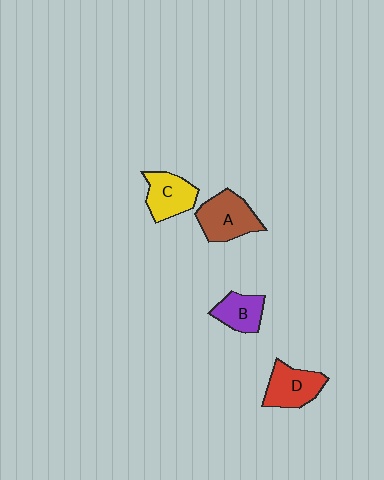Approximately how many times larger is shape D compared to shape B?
Approximately 1.3 times.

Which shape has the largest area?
Shape A (brown).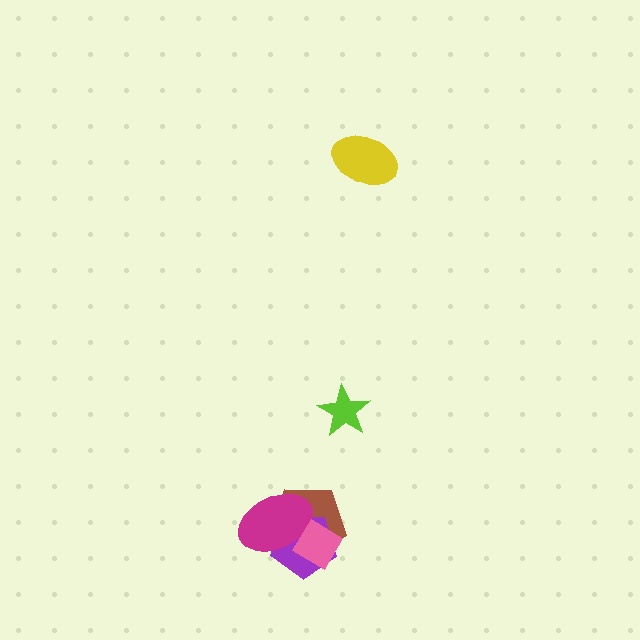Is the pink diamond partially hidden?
No, no other shape covers it.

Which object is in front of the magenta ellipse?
The pink diamond is in front of the magenta ellipse.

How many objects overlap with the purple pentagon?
3 objects overlap with the purple pentagon.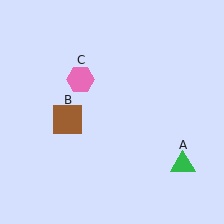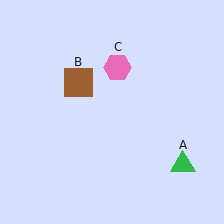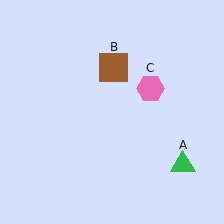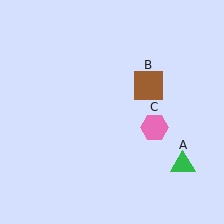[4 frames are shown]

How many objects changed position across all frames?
2 objects changed position: brown square (object B), pink hexagon (object C).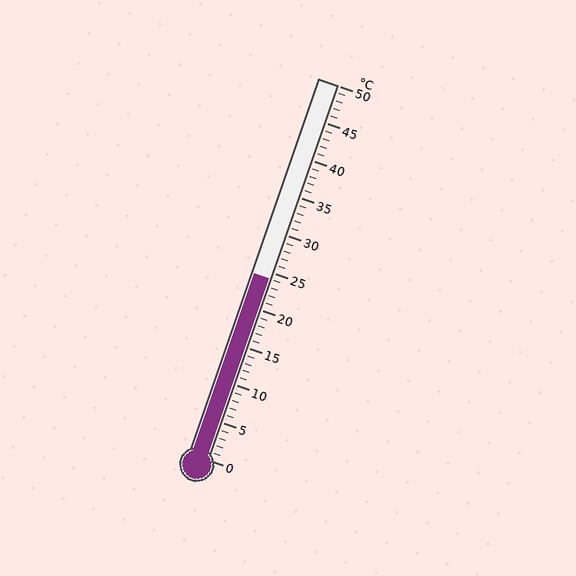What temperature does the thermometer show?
The thermometer shows approximately 24°C.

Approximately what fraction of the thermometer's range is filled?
The thermometer is filled to approximately 50% of its range.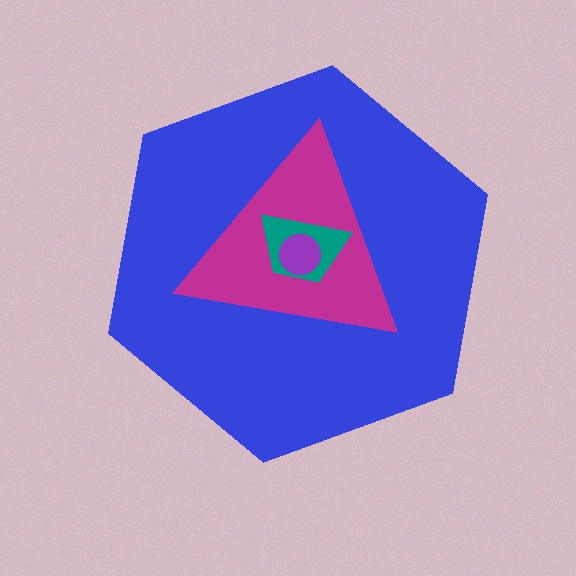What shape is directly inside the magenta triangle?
The teal trapezoid.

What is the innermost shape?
The purple circle.